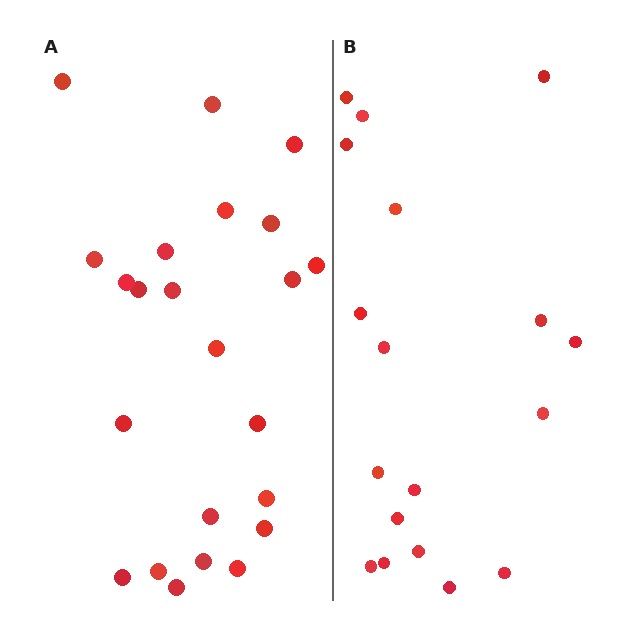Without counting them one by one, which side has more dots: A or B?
Region A (the left region) has more dots.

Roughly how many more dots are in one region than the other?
Region A has about 5 more dots than region B.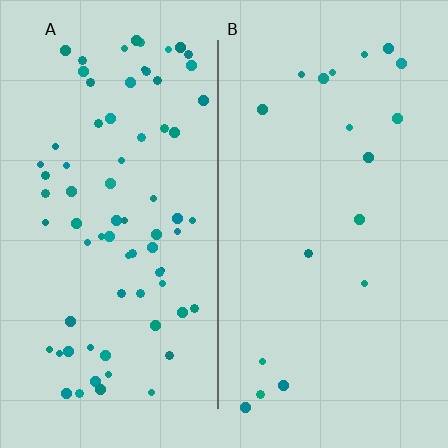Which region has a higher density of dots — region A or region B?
A (the left).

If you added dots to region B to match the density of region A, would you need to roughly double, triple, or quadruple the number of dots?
Approximately quadruple.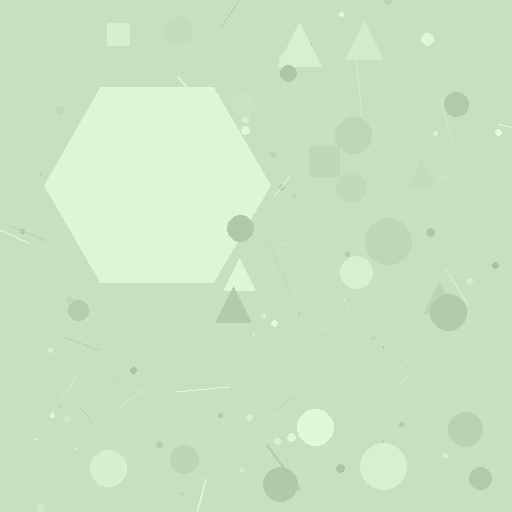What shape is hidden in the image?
A hexagon is hidden in the image.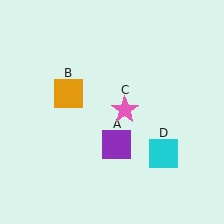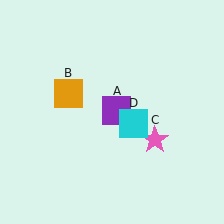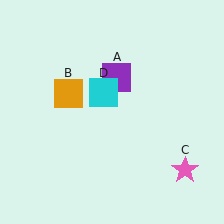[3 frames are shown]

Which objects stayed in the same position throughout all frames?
Orange square (object B) remained stationary.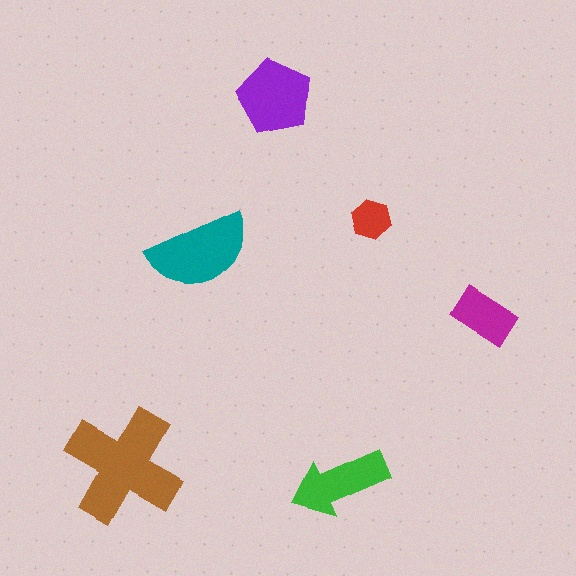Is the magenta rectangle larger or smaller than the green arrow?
Smaller.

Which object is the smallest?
The red hexagon.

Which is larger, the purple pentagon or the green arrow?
The purple pentagon.